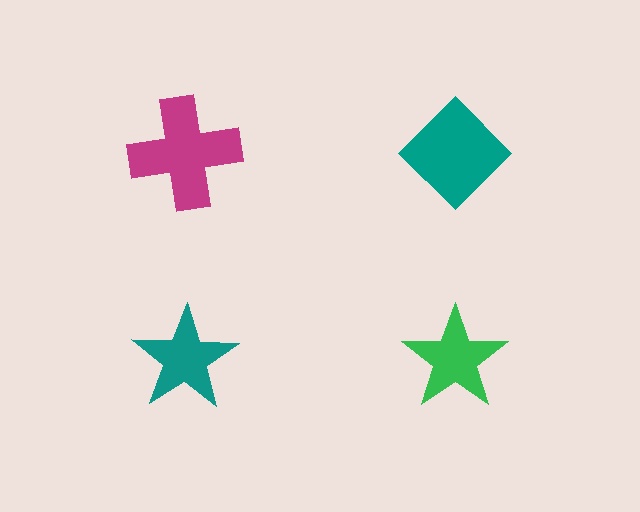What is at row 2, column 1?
A teal star.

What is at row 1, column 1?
A magenta cross.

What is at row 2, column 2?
A green star.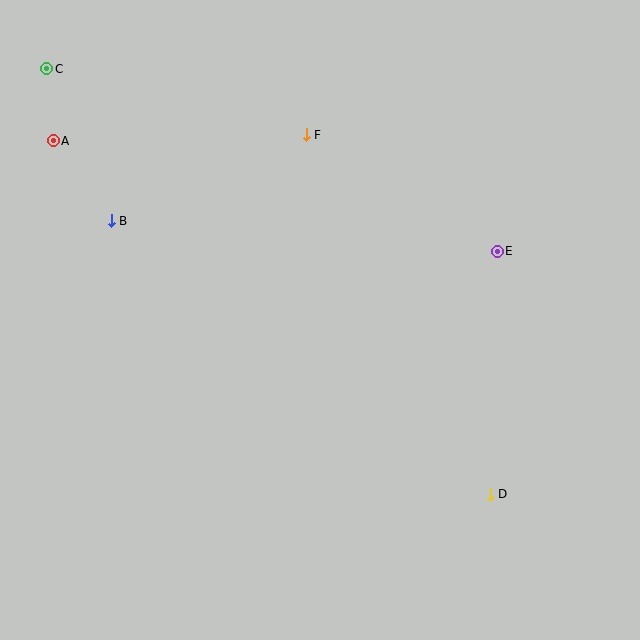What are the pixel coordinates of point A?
Point A is at (53, 141).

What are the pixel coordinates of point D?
Point D is at (490, 494).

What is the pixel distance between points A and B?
The distance between A and B is 99 pixels.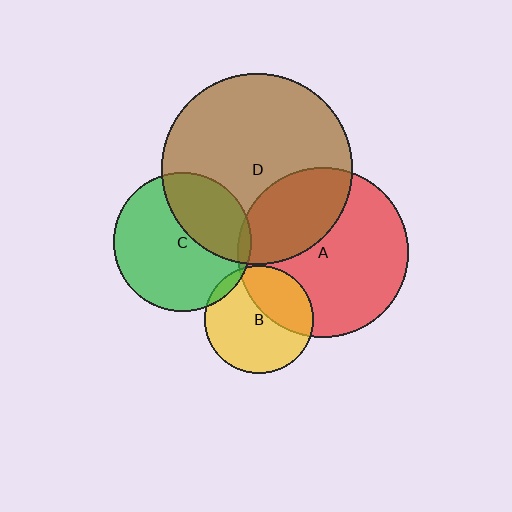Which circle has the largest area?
Circle D (brown).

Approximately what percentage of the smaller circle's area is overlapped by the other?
Approximately 35%.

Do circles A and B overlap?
Yes.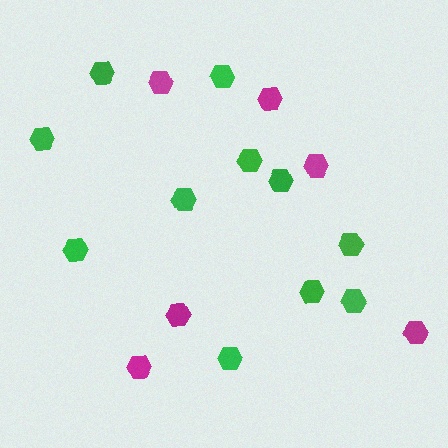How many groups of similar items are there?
There are 2 groups: one group of green hexagons (11) and one group of magenta hexagons (6).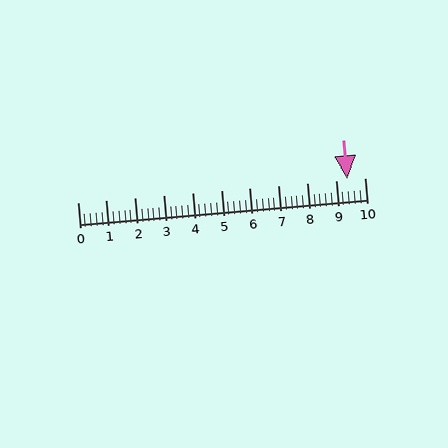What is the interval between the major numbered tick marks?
The major tick marks are spaced 1 units apart.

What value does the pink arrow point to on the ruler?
The pink arrow points to approximately 9.4.